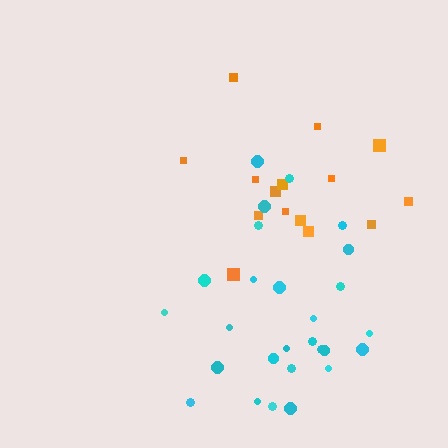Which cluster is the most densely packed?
Cyan.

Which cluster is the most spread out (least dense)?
Orange.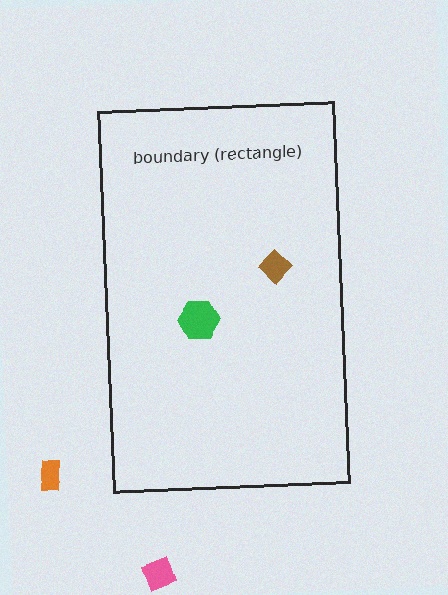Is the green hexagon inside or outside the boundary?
Inside.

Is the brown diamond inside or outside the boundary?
Inside.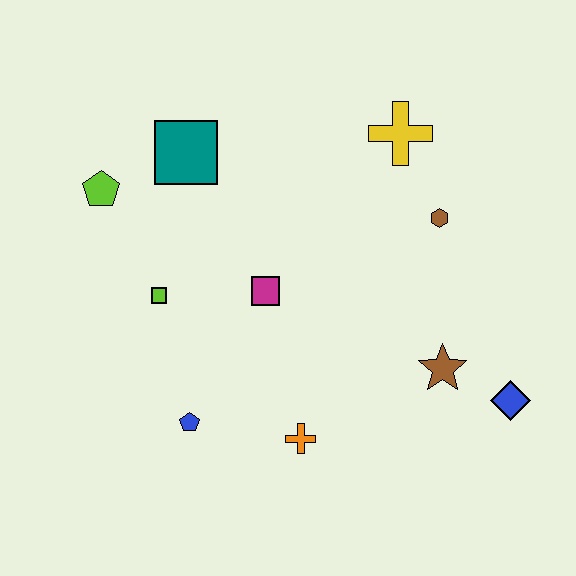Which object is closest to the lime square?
The magenta square is closest to the lime square.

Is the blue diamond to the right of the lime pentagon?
Yes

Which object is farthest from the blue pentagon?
The yellow cross is farthest from the blue pentagon.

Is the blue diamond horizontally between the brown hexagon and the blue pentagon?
No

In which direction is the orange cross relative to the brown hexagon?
The orange cross is below the brown hexagon.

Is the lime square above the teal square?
No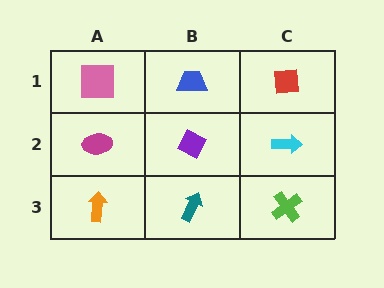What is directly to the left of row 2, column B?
A magenta ellipse.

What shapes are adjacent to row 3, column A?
A magenta ellipse (row 2, column A), a teal arrow (row 3, column B).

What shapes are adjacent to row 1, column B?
A purple diamond (row 2, column B), a pink square (row 1, column A), a red square (row 1, column C).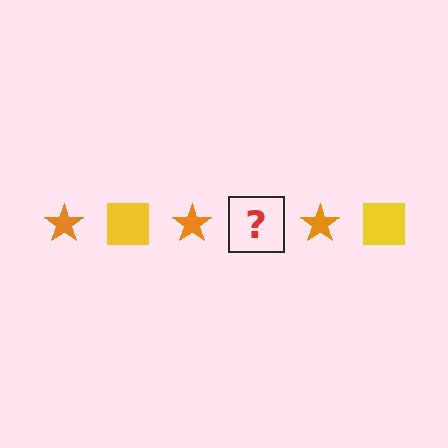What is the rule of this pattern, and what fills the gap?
The rule is that the pattern alternates between orange star and yellow square. The gap should be filled with a yellow square.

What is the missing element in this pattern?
The missing element is a yellow square.